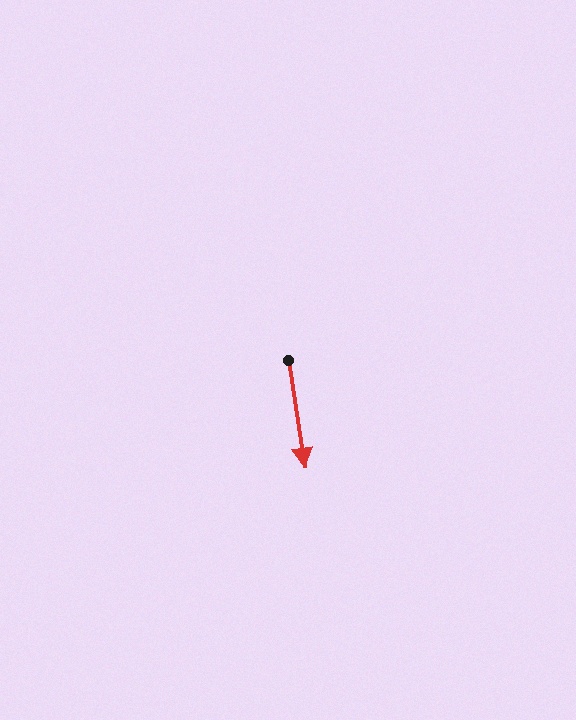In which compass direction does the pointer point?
South.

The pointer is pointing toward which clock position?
Roughly 6 o'clock.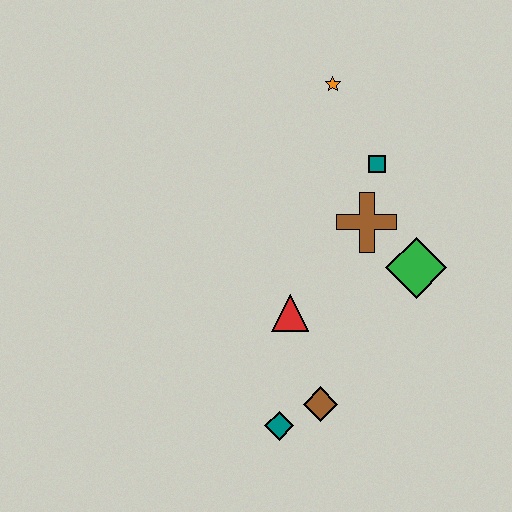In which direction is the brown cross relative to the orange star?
The brown cross is below the orange star.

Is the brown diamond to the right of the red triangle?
Yes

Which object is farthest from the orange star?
The teal diamond is farthest from the orange star.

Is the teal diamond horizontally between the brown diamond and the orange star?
No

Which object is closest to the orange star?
The teal square is closest to the orange star.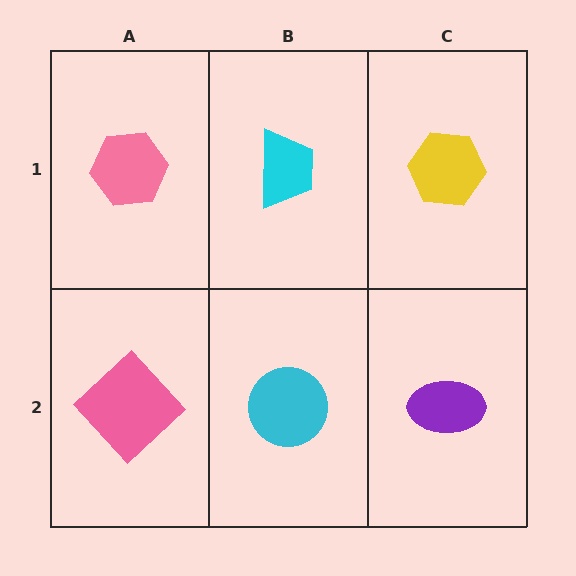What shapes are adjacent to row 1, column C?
A purple ellipse (row 2, column C), a cyan trapezoid (row 1, column B).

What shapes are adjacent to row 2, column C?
A yellow hexagon (row 1, column C), a cyan circle (row 2, column B).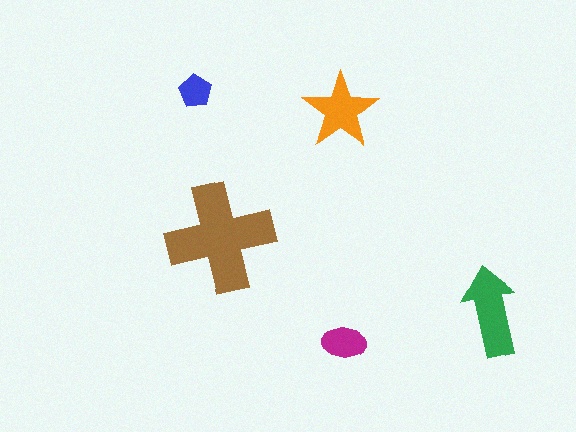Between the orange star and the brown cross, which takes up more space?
The brown cross.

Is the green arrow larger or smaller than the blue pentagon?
Larger.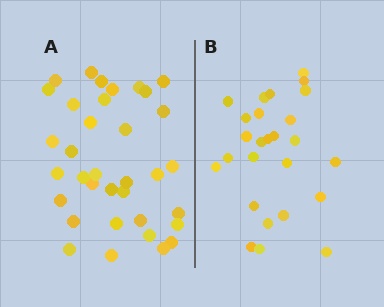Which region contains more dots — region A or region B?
Region A (the left region) has more dots.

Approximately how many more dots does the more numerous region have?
Region A has roughly 8 or so more dots than region B.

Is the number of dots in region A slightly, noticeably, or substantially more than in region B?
Region A has noticeably more, but not dramatically so. The ratio is roughly 1.3 to 1.